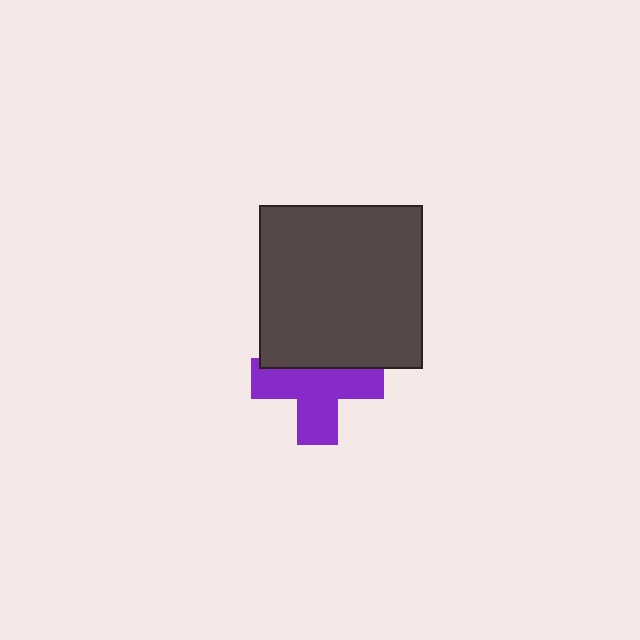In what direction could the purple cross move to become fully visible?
The purple cross could move down. That would shift it out from behind the dark gray square entirely.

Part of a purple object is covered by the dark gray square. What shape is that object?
It is a cross.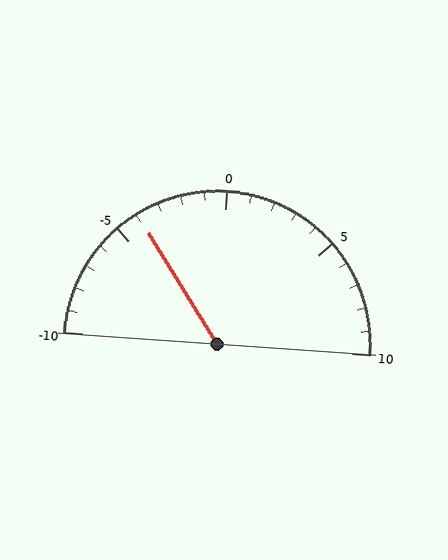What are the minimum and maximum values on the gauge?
The gauge ranges from -10 to 10.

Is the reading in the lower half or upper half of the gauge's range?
The reading is in the lower half of the range (-10 to 10).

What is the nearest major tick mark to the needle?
The nearest major tick mark is -5.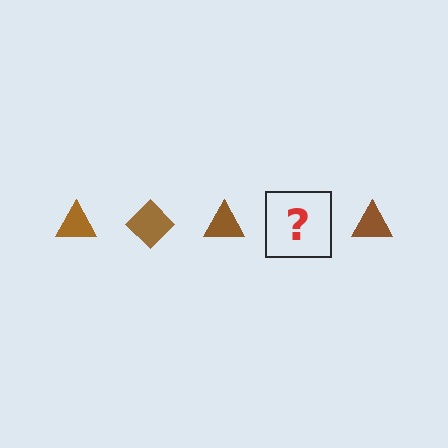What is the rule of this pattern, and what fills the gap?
The rule is that the pattern cycles through triangle, diamond shapes in brown. The gap should be filled with a brown diamond.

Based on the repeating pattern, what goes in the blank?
The blank should be a brown diamond.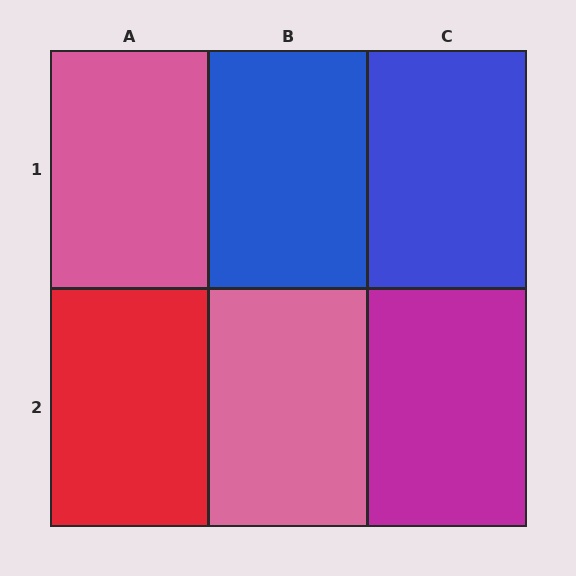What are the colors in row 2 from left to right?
Red, pink, magenta.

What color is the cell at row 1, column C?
Blue.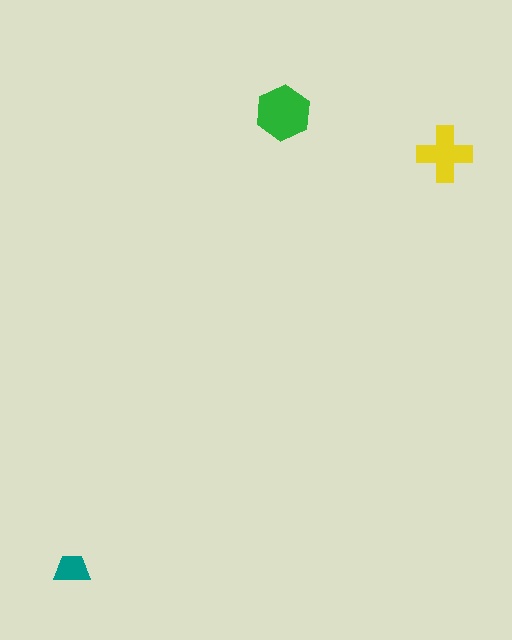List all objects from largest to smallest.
The green hexagon, the yellow cross, the teal trapezoid.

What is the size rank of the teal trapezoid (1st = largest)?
3rd.